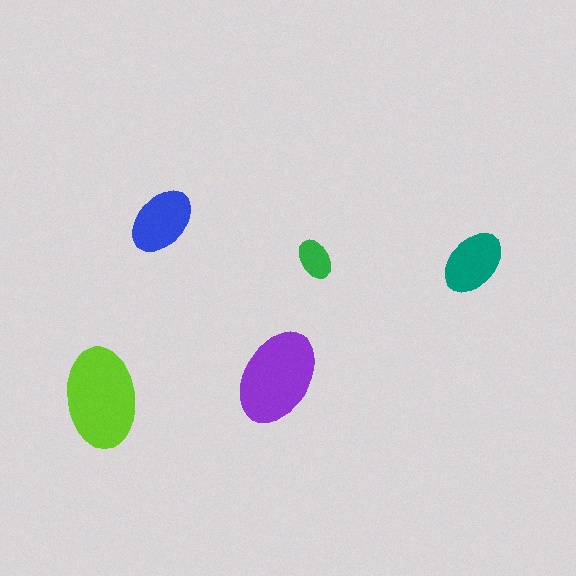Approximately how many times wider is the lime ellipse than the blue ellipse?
About 1.5 times wider.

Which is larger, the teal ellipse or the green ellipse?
The teal one.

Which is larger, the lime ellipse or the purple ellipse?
The lime one.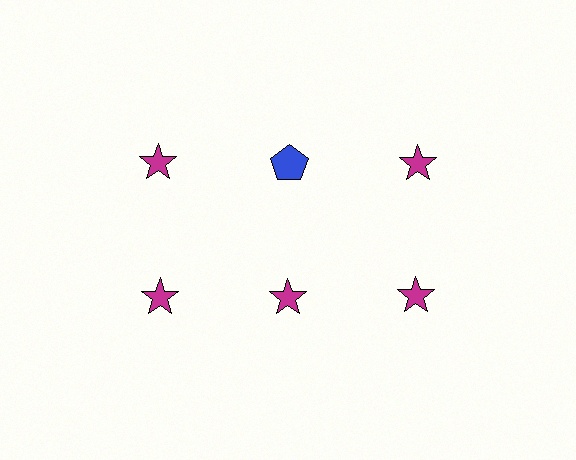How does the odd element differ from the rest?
It differs in both color (blue instead of magenta) and shape (pentagon instead of star).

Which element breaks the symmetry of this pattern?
The blue pentagon in the top row, second from left column breaks the symmetry. All other shapes are magenta stars.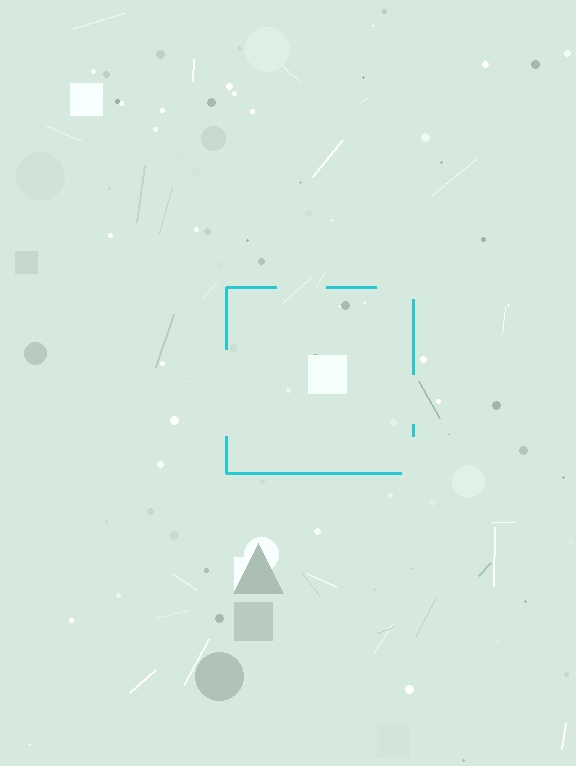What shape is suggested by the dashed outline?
The dashed outline suggests a square.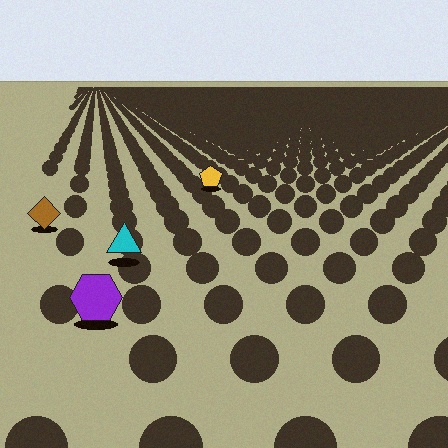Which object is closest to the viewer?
The purple hexagon is closest. The texture marks near it are larger and more spread out.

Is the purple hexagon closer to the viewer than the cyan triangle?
Yes. The purple hexagon is closer — you can tell from the texture gradient: the ground texture is coarser near it.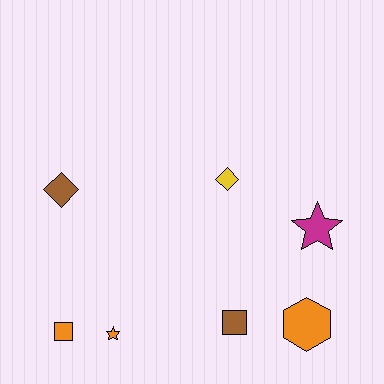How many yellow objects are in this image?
There is 1 yellow object.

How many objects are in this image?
There are 7 objects.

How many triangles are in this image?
There are no triangles.